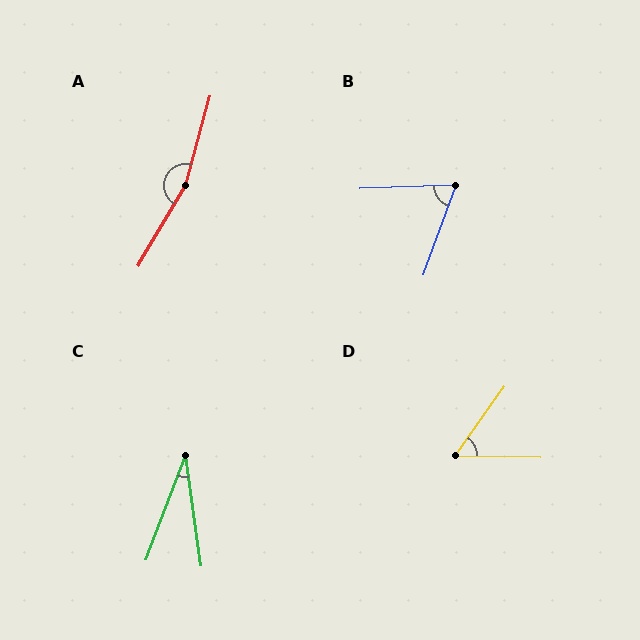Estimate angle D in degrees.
Approximately 55 degrees.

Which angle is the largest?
A, at approximately 165 degrees.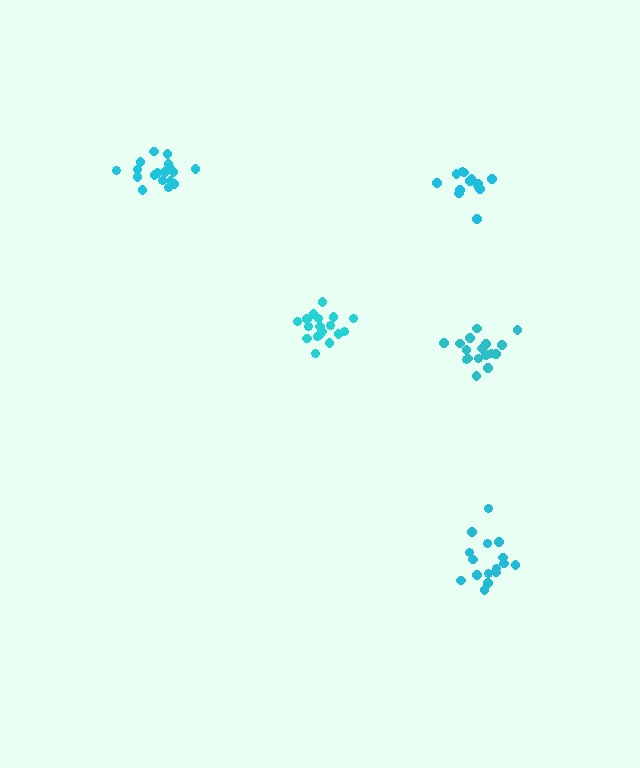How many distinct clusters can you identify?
There are 5 distinct clusters.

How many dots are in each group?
Group 1: 19 dots, Group 2: 13 dots, Group 3: 18 dots, Group 4: 18 dots, Group 5: 16 dots (84 total).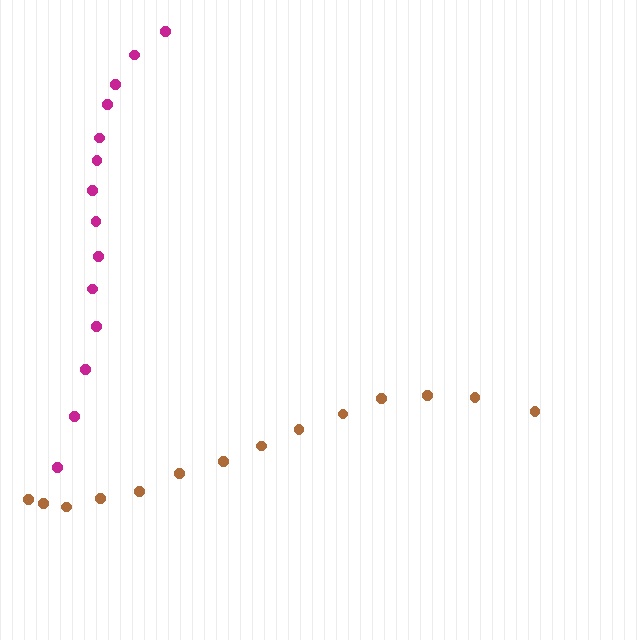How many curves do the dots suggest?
There are 2 distinct paths.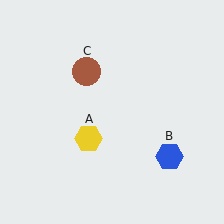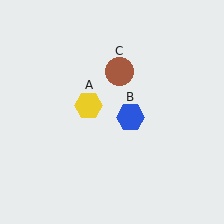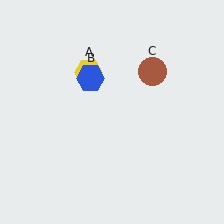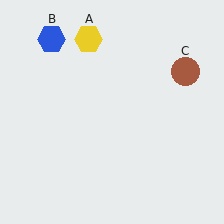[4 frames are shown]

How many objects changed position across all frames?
3 objects changed position: yellow hexagon (object A), blue hexagon (object B), brown circle (object C).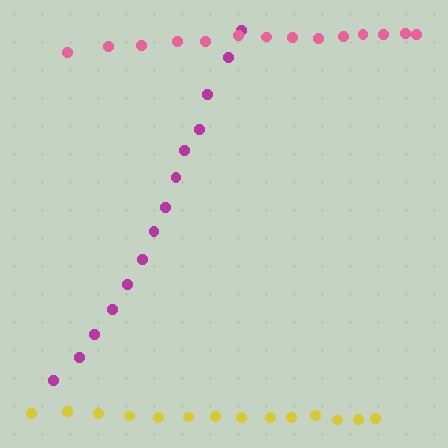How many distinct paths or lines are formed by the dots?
There are 3 distinct paths.